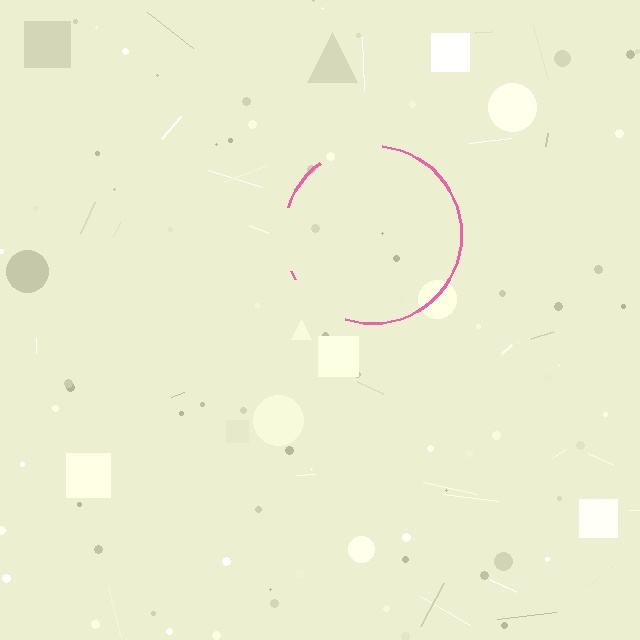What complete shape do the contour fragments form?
The contour fragments form a circle.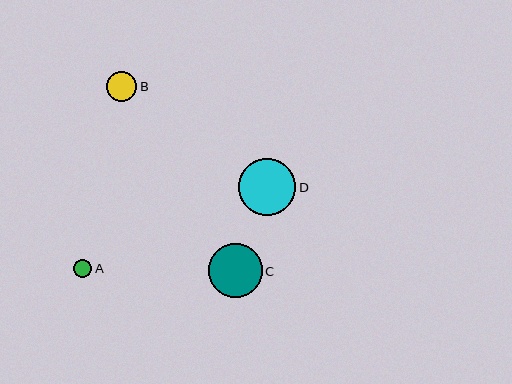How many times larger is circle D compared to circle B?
Circle D is approximately 1.9 times the size of circle B.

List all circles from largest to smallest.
From largest to smallest: D, C, B, A.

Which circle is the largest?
Circle D is the largest with a size of approximately 57 pixels.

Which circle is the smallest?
Circle A is the smallest with a size of approximately 18 pixels.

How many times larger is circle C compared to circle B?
Circle C is approximately 1.8 times the size of circle B.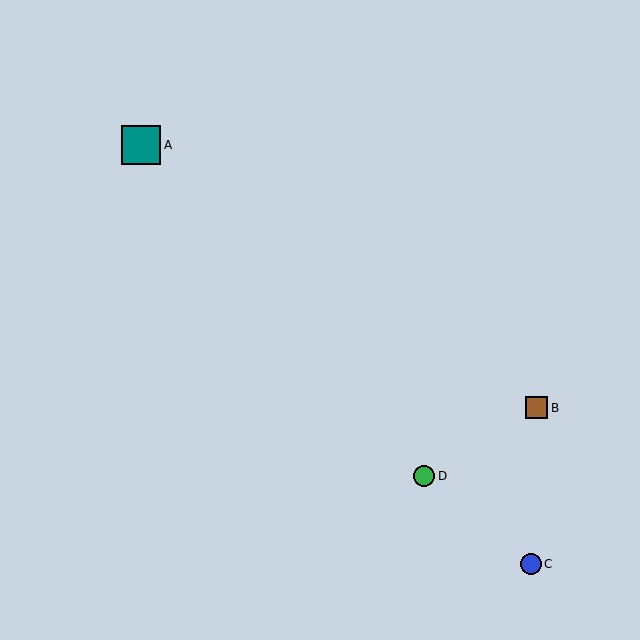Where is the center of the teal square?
The center of the teal square is at (141, 145).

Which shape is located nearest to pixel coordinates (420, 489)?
The green circle (labeled D) at (424, 476) is nearest to that location.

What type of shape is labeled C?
Shape C is a blue circle.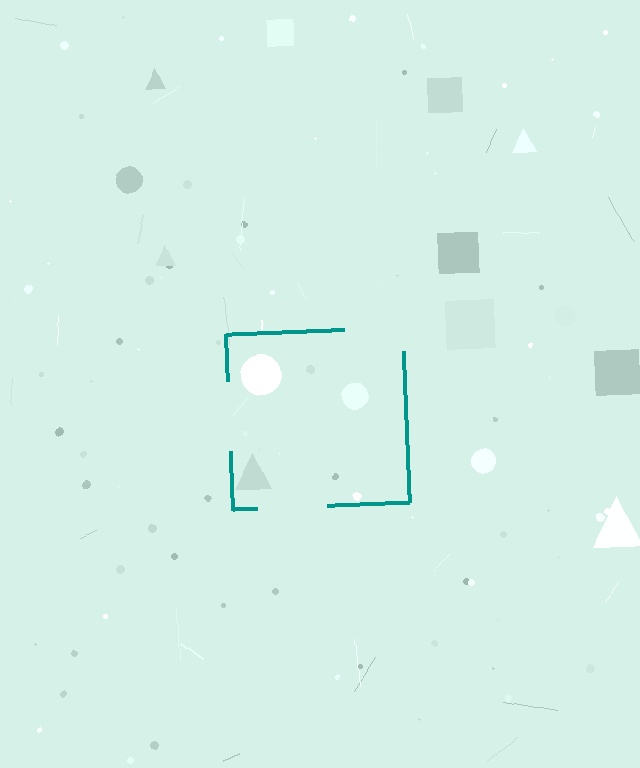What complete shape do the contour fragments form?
The contour fragments form a square.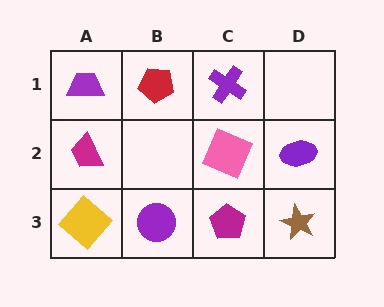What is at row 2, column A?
A magenta trapezoid.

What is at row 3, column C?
A magenta pentagon.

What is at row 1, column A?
A purple trapezoid.